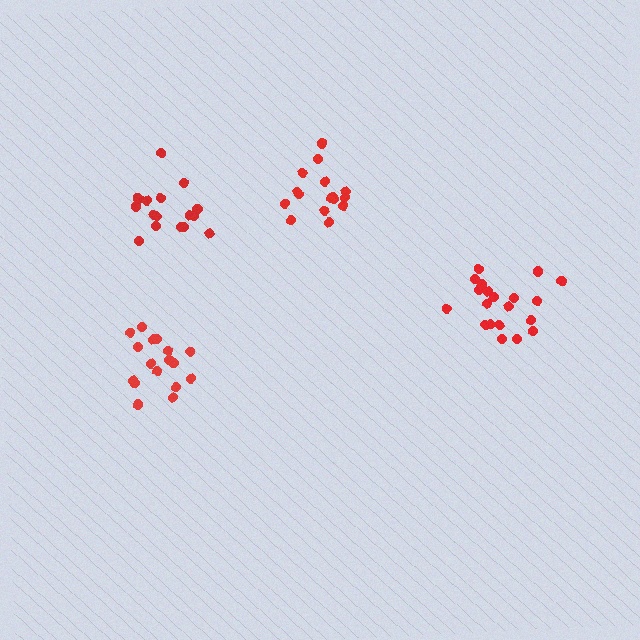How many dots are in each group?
Group 1: 17 dots, Group 2: 16 dots, Group 3: 20 dots, Group 4: 16 dots (69 total).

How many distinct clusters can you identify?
There are 4 distinct clusters.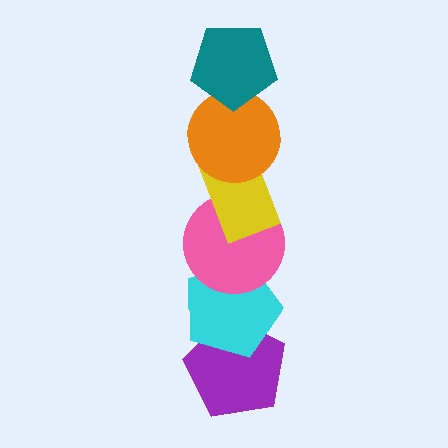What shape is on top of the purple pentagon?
The cyan pentagon is on top of the purple pentagon.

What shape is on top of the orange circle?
The teal pentagon is on top of the orange circle.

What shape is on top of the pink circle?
The yellow rectangle is on top of the pink circle.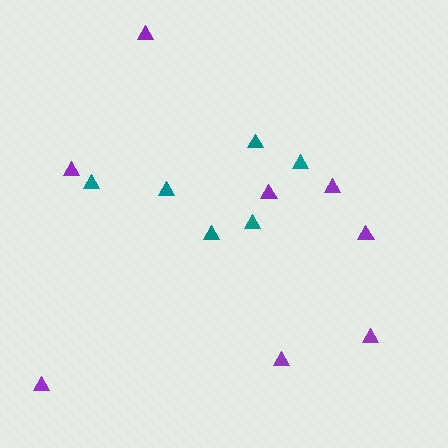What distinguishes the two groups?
There are 2 groups: one group of purple triangles (8) and one group of teal triangles (6).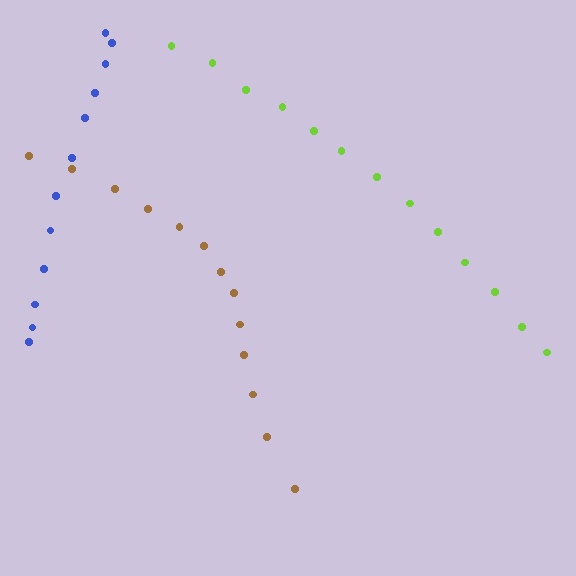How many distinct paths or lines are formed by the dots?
There are 3 distinct paths.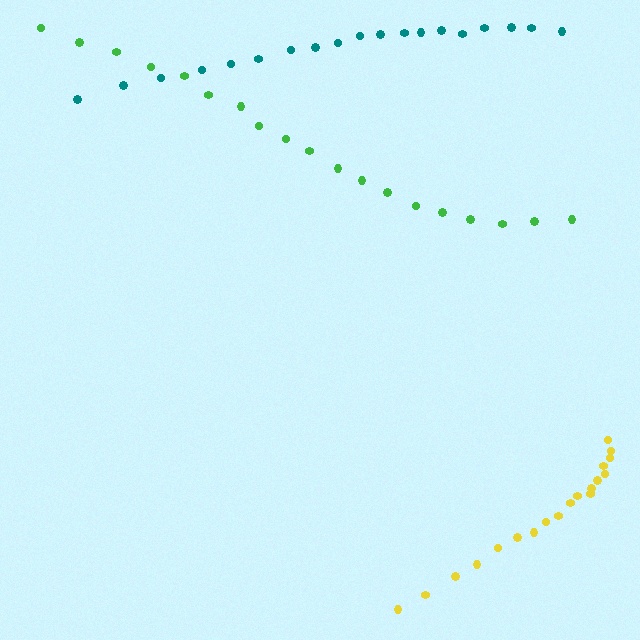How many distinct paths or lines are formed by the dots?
There are 3 distinct paths.